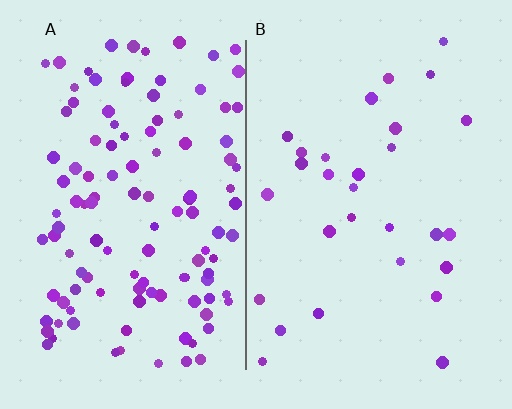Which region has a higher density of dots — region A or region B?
A (the left).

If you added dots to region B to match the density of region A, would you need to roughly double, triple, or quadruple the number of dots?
Approximately quadruple.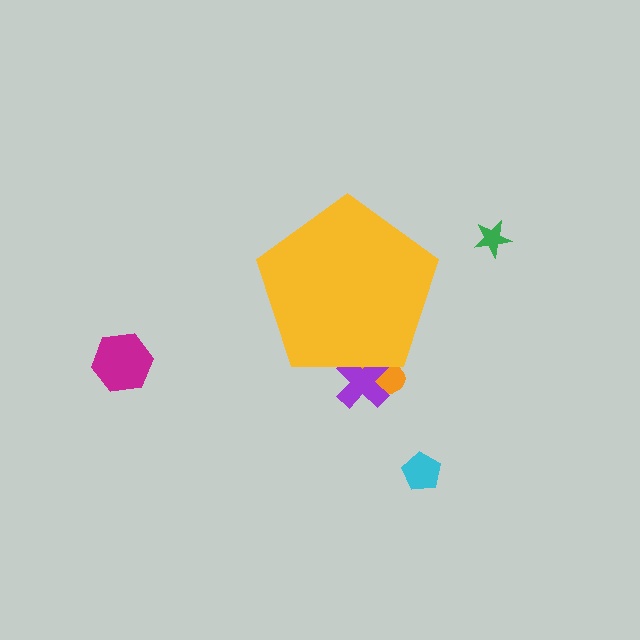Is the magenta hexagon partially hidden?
No, the magenta hexagon is fully visible.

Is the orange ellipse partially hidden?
Yes, the orange ellipse is partially hidden behind the yellow pentagon.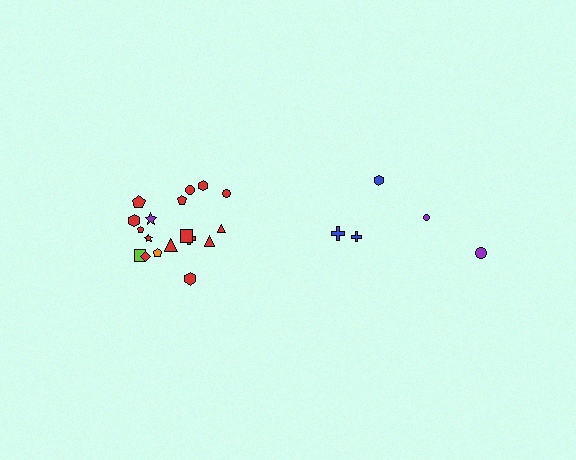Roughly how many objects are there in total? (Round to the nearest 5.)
Roughly 25 objects in total.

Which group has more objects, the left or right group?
The left group.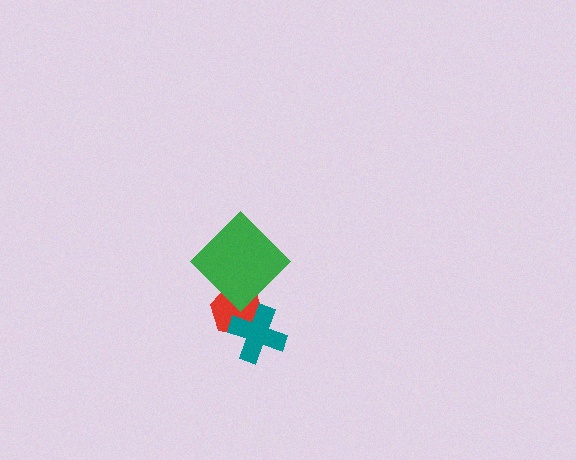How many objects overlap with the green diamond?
1 object overlaps with the green diamond.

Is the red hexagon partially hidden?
Yes, it is partially covered by another shape.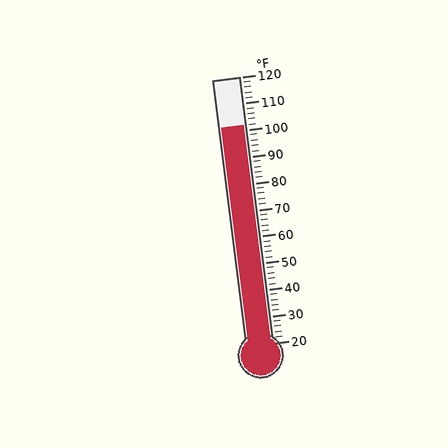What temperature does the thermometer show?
The thermometer shows approximately 102°F.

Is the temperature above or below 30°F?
The temperature is above 30°F.